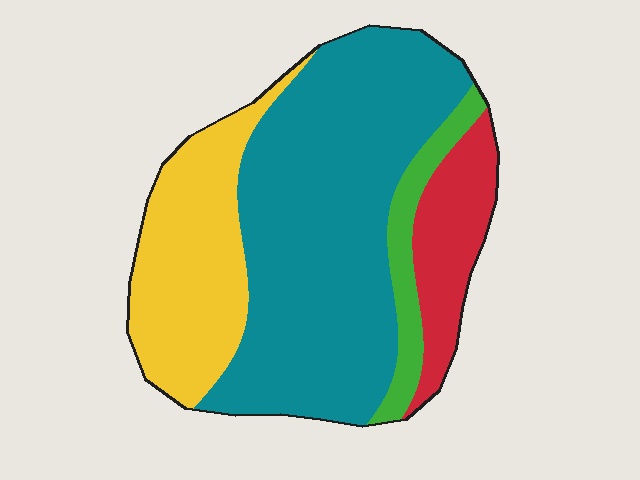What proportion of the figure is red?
Red takes up less than a sixth of the figure.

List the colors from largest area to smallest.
From largest to smallest: teal, yellow, red, green.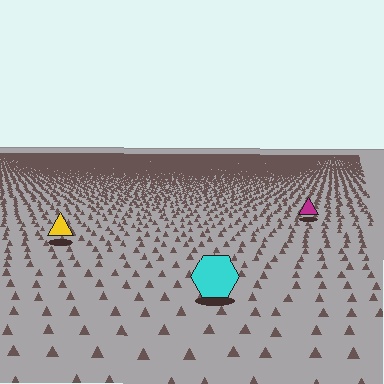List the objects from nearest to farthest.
From nearest to farthest: the cyan hexagon, the yellow triangle, the magenta triangle.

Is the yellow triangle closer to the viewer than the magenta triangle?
Yes. The yellow triangle is closer — you can tell from the texture gradient: the ground texture is coarser near it.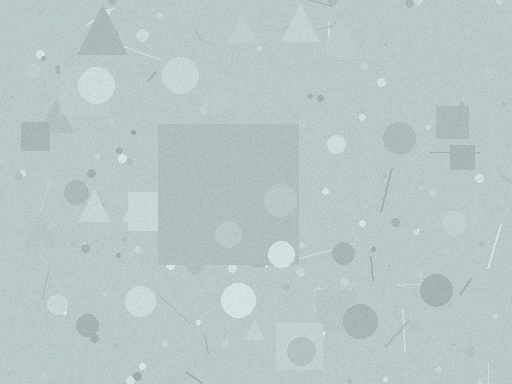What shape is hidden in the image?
A square is hidden in the image.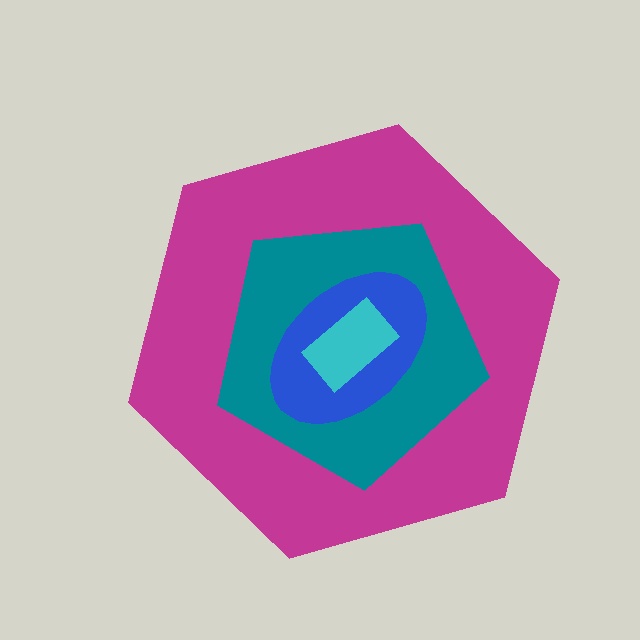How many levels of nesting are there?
4.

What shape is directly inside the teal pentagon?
The blue ellipse.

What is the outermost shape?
The magenta hexagon.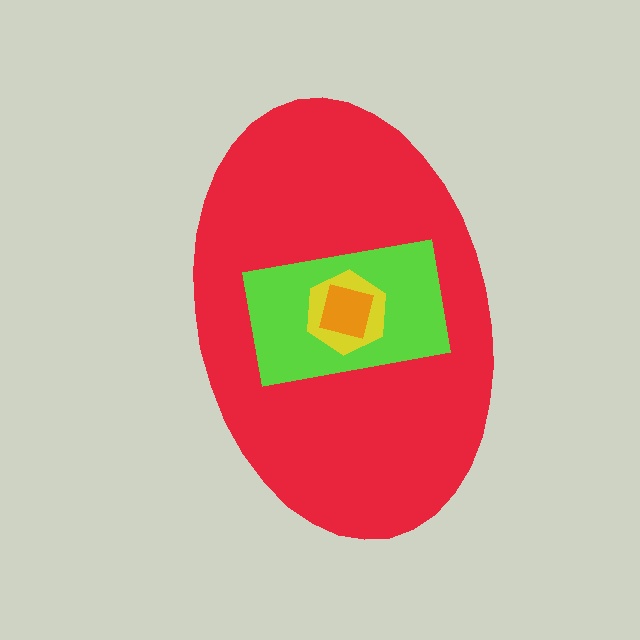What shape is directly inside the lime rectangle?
The yellow hexagon.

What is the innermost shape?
The orange square.